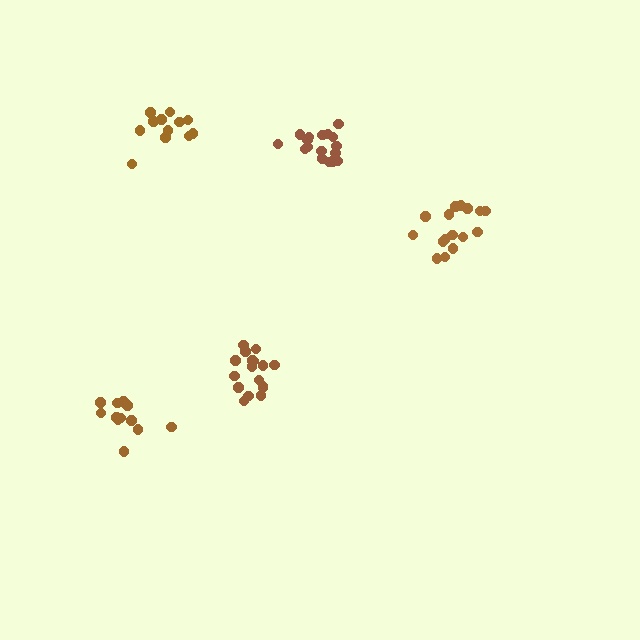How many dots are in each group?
Group 1: 16 dots, Group 2: 12 dots, Group 3: 12 dots, Group 4: 17 dots, Group 5: 17 dots (74 total).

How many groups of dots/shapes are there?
There are 5 groups.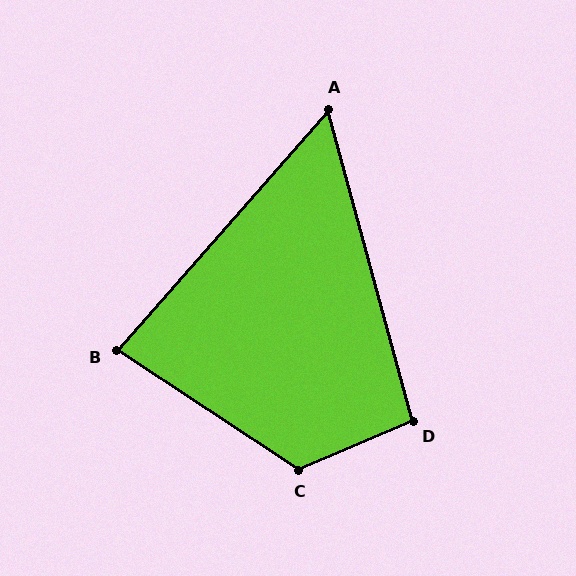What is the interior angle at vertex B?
Approximately 82 degrees (acute).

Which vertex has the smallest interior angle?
A, at approximately 57 degrees.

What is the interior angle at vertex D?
Approximately 98 degrees (obtuse).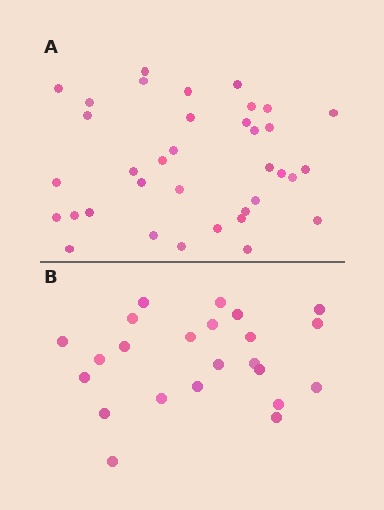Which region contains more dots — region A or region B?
Region A (the top region) has more dots.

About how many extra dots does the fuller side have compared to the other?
Region A has approximately 15 more dots than region B.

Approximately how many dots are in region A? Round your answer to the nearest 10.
About 40 dots. (The exact count is 36, which rounds to 40.)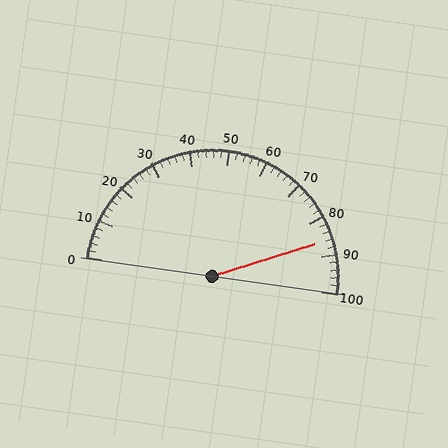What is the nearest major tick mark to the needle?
The nearest major tick mark is 90.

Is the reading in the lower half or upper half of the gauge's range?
The reading is in the upper half of the range (0 to 100).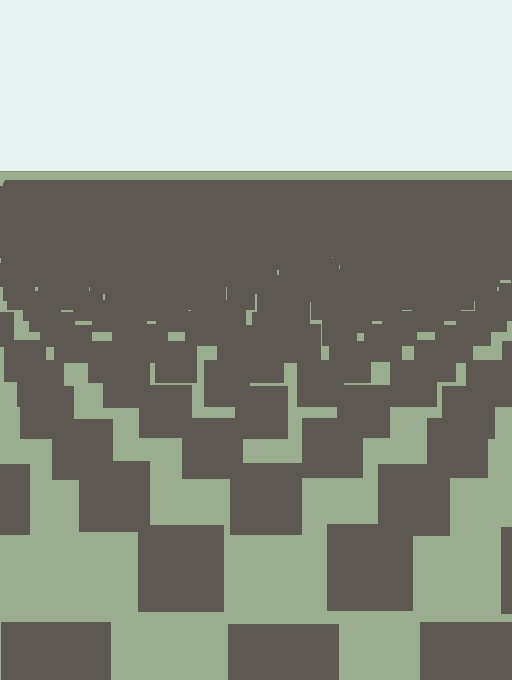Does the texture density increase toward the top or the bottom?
Density increases toward the top.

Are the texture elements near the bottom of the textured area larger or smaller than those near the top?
Larger. Near the bottom, elements are closer to the viewer and appear at a bigger on-screen size.